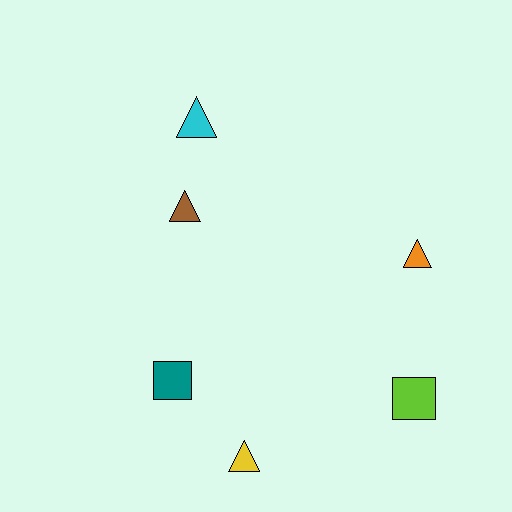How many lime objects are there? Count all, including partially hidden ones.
There is 1 lime object.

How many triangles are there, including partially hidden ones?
There are 4 triangles.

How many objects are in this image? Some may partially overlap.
There are 6 objects.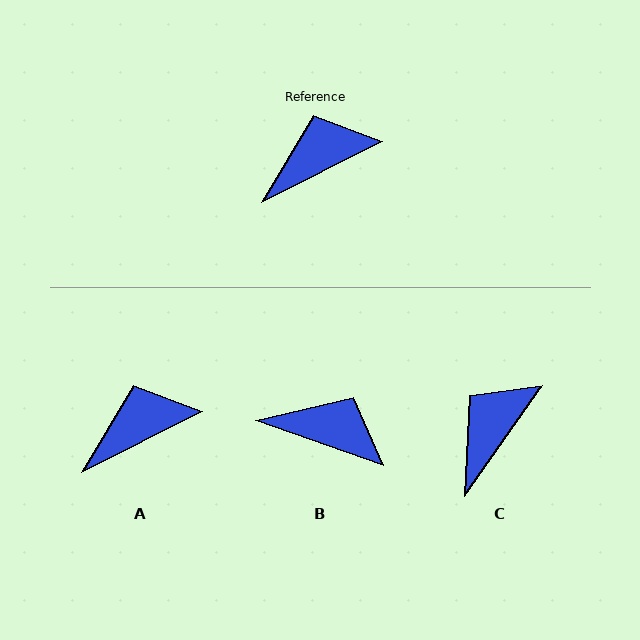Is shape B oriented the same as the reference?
No, it is off by about 46 degrees.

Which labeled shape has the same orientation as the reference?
A.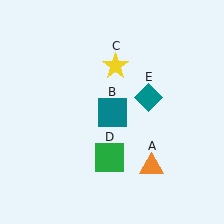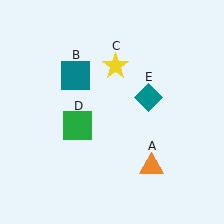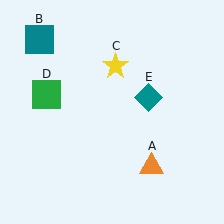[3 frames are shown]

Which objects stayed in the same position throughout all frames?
Orange triangle (object A) and yellow star (object C) and teal diamond (object E) remained stationary.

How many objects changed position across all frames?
2 objects changed position: teal square (object B), green square (object D).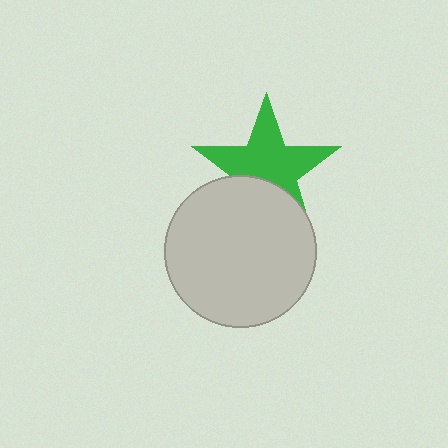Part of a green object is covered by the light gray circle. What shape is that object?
It is a star.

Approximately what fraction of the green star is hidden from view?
Roughly 34% of the green star is hidden behind the light gray circle.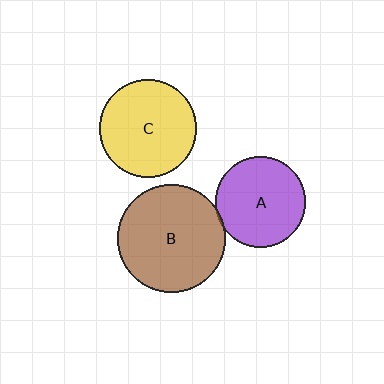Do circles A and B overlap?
Yes.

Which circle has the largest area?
Circle B (brown).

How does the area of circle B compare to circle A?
Approximately 1.4 times.